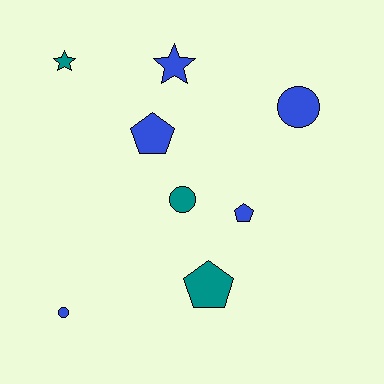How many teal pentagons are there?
There is 1 teal pentagon.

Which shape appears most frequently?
Circle, with 3 objects.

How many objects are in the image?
There are 8 objects.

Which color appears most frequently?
Blue, with 5 objects.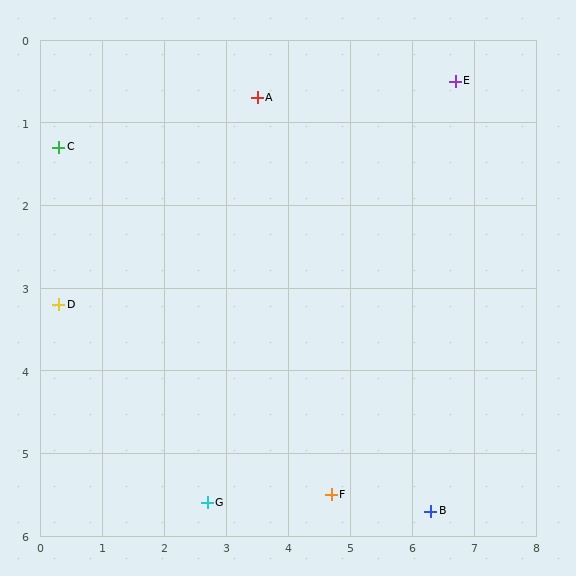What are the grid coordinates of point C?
Point C is at approximately (0.3, 1.3).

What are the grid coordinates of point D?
Point D is at approximately (0.3, 3.2).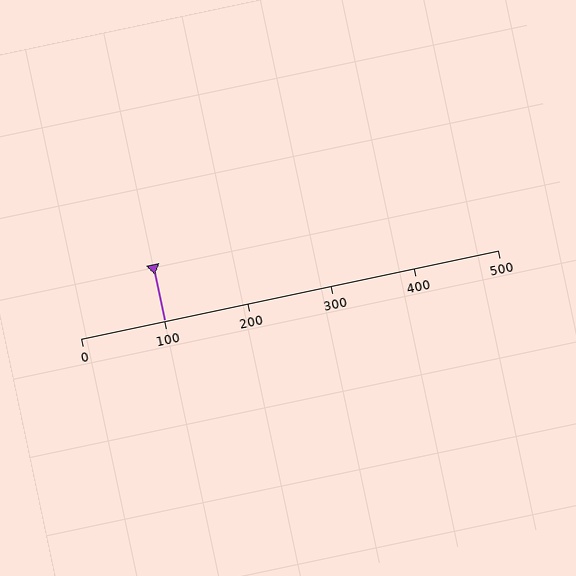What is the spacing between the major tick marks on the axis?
The major ticks are spaced 100 apart.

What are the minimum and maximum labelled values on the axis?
The axis runs from 0 to 500.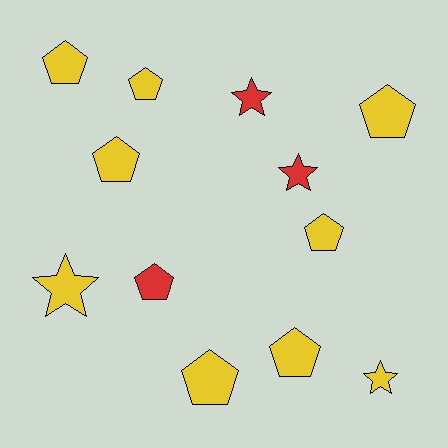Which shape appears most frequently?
Pentagon, with 8 objects.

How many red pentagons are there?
There is 1 red pentagon.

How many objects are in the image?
There are 12 objects.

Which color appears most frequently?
Yellow, with 9 objects.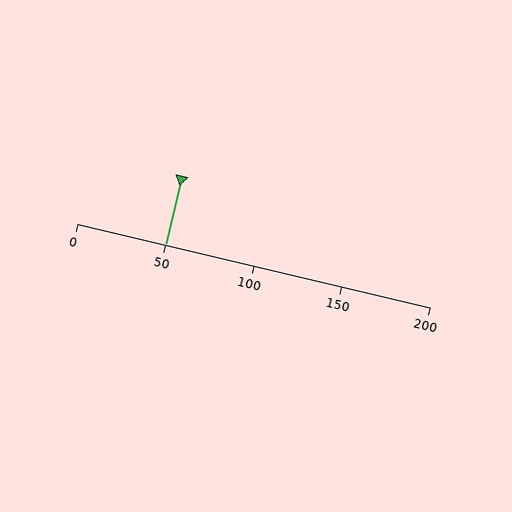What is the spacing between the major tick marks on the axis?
The major ticks are spaced 50 apart.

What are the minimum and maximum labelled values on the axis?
The axis runs from 0 to 200.